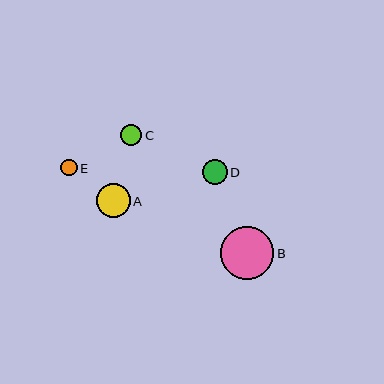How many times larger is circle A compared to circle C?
Circle A is approximately 1.6 times the size of circle C.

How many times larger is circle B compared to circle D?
Circle B is approximately 2.1 times the size of circle D.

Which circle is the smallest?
Circle E is the smallest with a size of approximately 16 pixels.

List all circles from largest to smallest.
From largest to smallest: B, A, D, C, E.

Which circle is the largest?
Circle B is the largest with a size of approximately 53 pixels.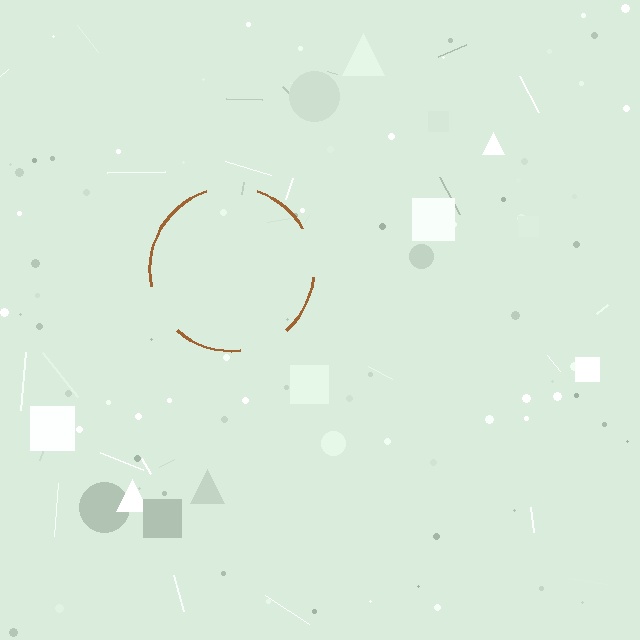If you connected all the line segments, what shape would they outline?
They would outline a circle.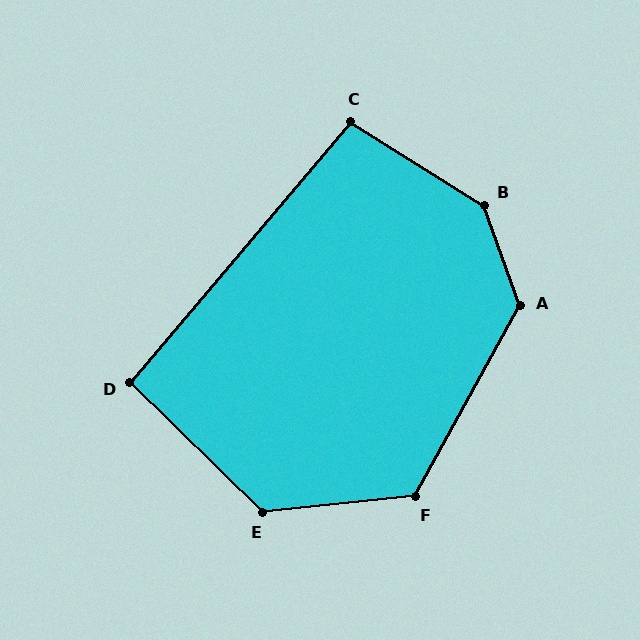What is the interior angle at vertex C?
Approximately 98 degrees (obtuse).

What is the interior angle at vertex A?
Approximately 132 degrees (obtuse).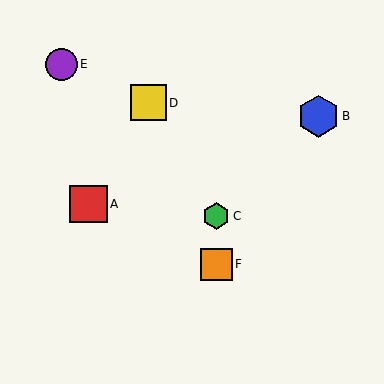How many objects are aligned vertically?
2 objects (C, F) are aligned vertically.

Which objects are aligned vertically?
Objects C, F are aligned vertically.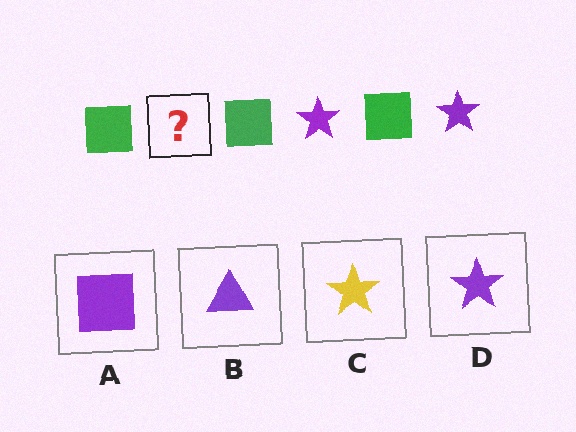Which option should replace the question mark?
Option D.